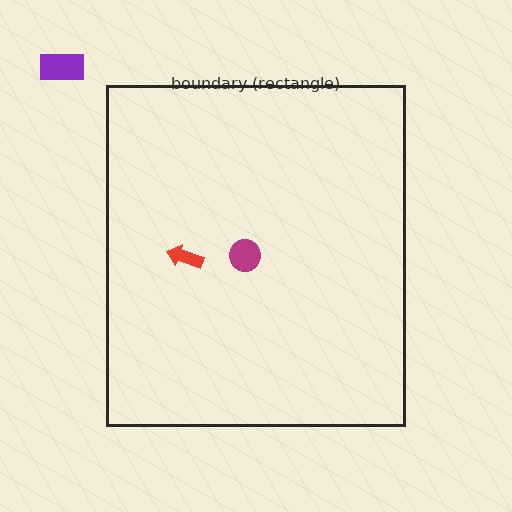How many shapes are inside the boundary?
2 inside, 1 outside.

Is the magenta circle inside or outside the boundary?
Inside.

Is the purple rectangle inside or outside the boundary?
Outside.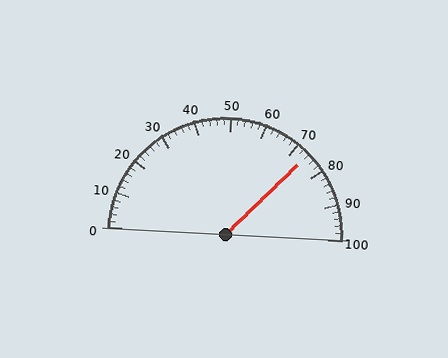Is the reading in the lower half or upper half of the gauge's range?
The reading is in the upper half of the range (0 to 100).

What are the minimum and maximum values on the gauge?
The gauge ranges from 0 to 100.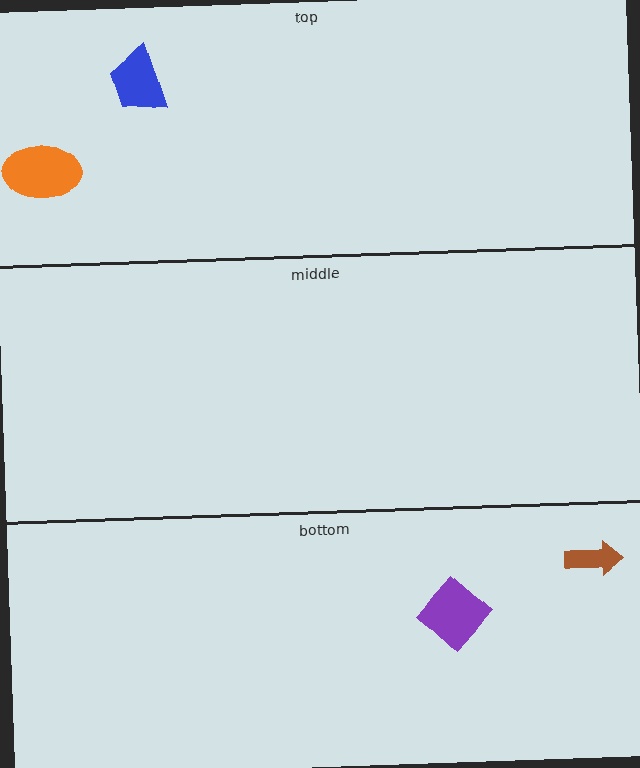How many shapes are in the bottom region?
2.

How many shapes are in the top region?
2.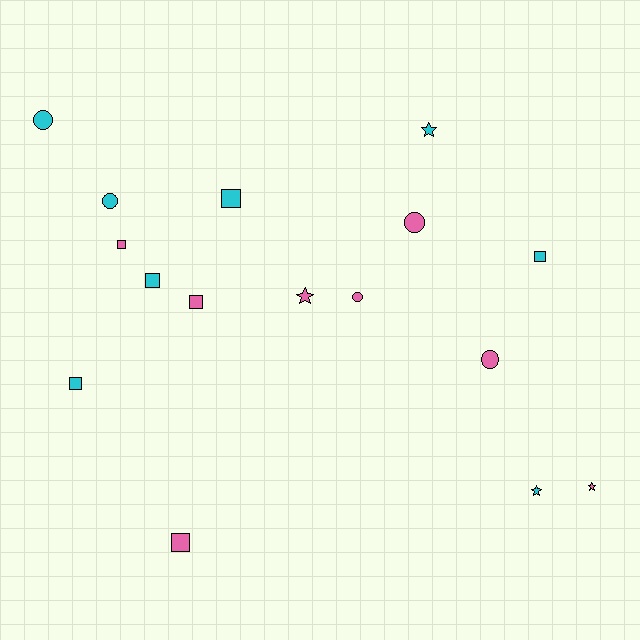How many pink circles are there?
There are 3 pink circles.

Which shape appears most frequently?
Square, with 7 objects.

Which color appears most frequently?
Pink, with 8 objects.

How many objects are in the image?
There are 16 objects.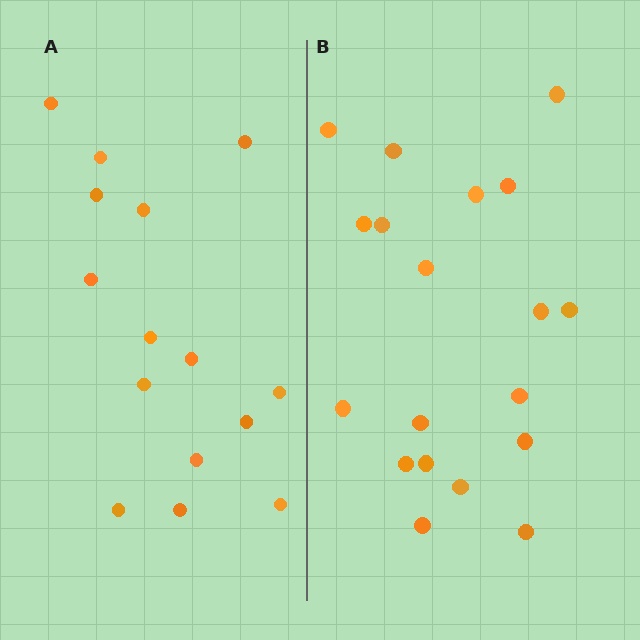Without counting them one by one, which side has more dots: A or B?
Region B (the right region) has more dots.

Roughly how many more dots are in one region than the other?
Region B has about 4 more dots than region A.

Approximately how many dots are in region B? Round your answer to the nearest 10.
About 20 dots. (The exact count is 19, which rounds to 20.)